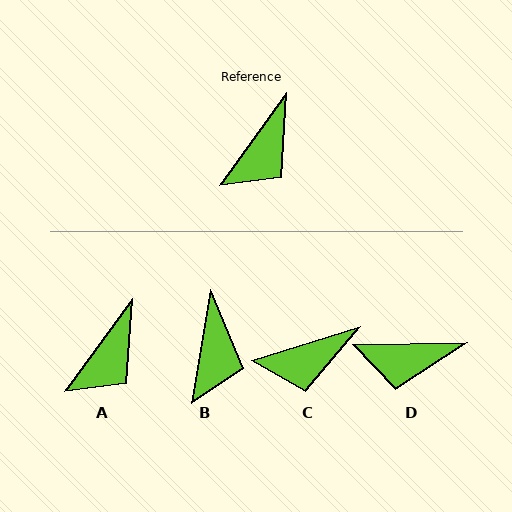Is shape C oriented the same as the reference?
No, it is off by about 36 degrees.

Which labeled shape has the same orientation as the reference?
A.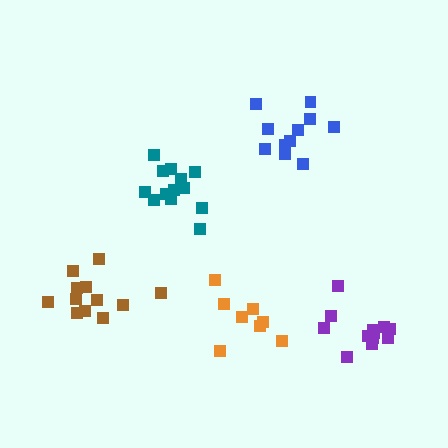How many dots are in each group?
Group 1: 8 dots, Group 2: 12 dots, Group 3: 11 dots, Group 4: 13 dots, Group 5: 12 dots (56 total).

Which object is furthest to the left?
The brown cluster is leftmost.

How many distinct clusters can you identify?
There are 5 distinct clusters.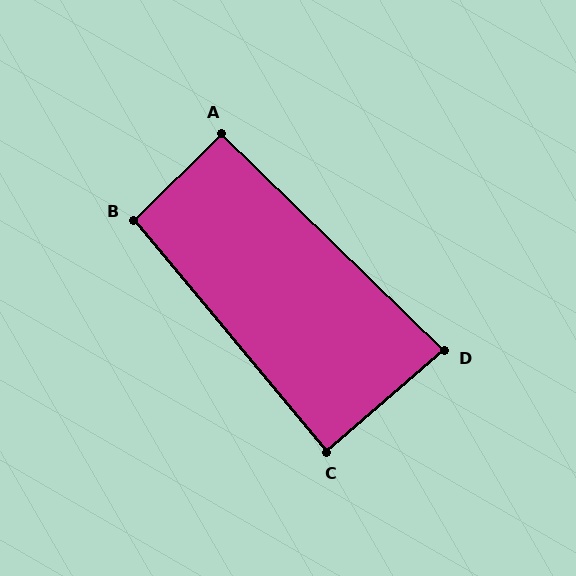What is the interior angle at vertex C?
Approximately 89 degrees (approximately right).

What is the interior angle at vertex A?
Approximately 91 degrees (approximately right).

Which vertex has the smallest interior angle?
D, at approximately 85 degrees.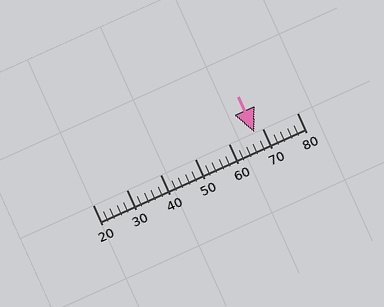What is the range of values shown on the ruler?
The ruler shows values from 20 to 80.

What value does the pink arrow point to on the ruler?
The pink arrow points to approximately 68.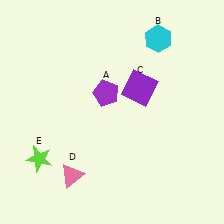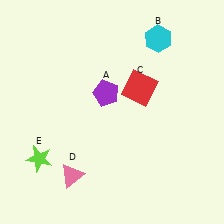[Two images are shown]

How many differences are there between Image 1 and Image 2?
There is 1 difference between the two images.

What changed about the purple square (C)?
In Image 1, C is purple. In Image 2, it changed to red.